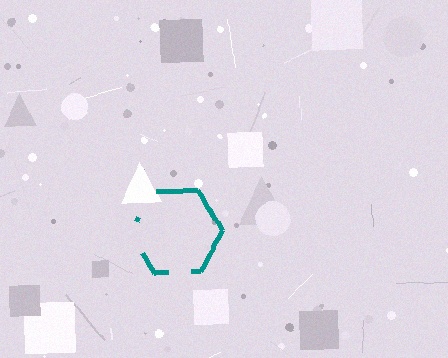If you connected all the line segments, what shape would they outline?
They would outline a hexagon.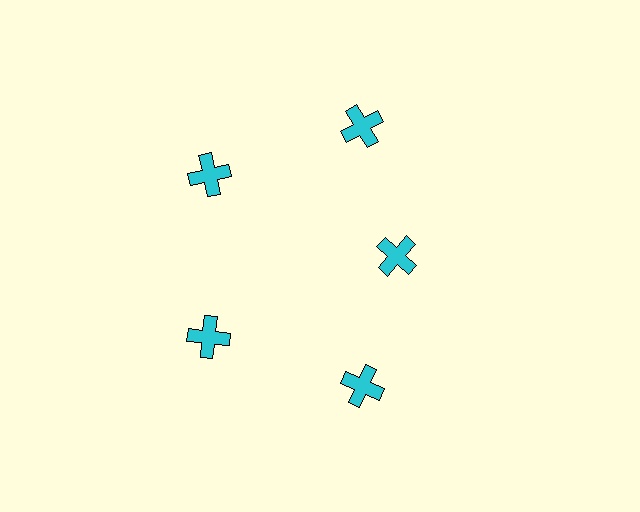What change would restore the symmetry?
The symmetry would be restored by moving it outward, back onto the ring so that all 5 crosses sit at equal angles and equal distance from the center.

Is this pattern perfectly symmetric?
No. The 5 cyan crosses are arranged in a ring, but one element near the 3 o'clock position is pulled inward toward the center, breaking the 5-fold rotational symmetry.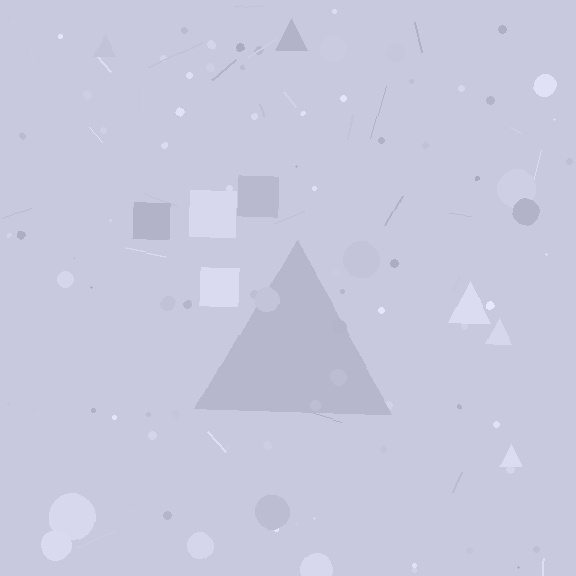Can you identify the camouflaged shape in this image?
The camouflaged shape is a triangle.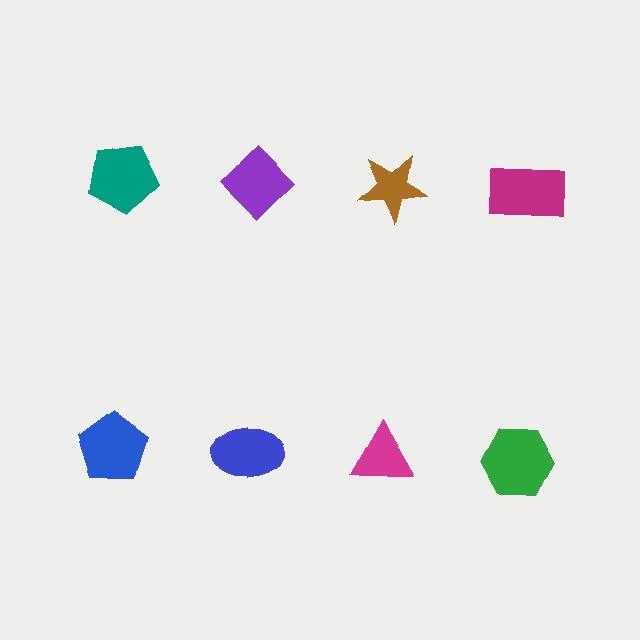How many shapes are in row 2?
4 shapes.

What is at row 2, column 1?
A blue pentagon.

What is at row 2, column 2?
A blue ellipse.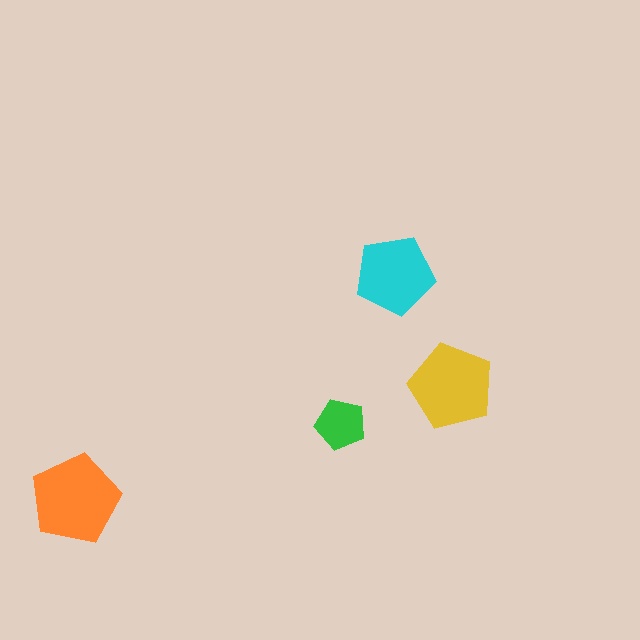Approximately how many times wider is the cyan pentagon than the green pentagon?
About 1.5 times wider.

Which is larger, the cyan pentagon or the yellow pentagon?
The yellow one.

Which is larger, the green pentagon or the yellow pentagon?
The yellow one.